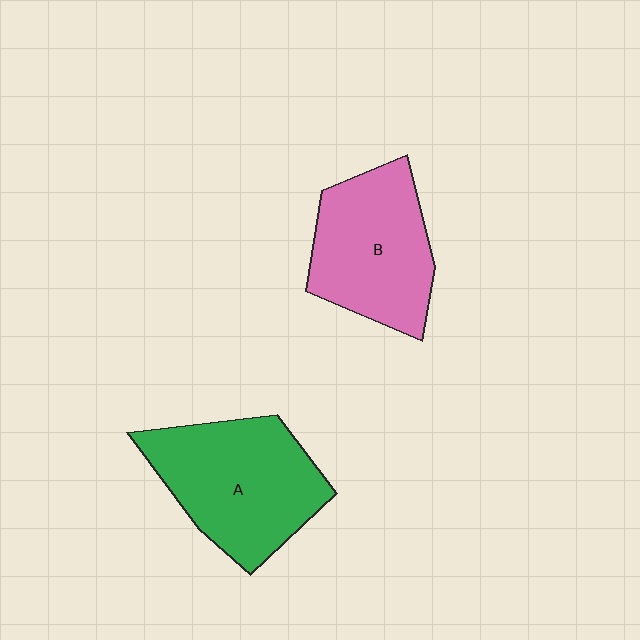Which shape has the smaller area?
Shape B (pink).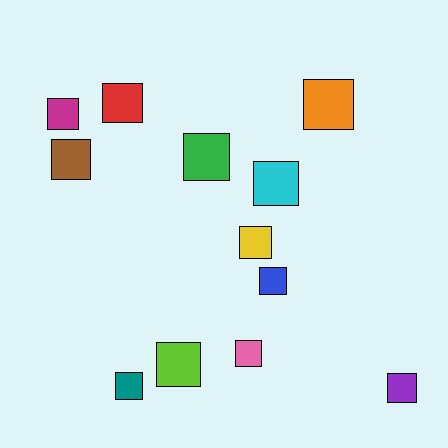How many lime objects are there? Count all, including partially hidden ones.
There is 1 lime object.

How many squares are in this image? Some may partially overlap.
There are 12 squares.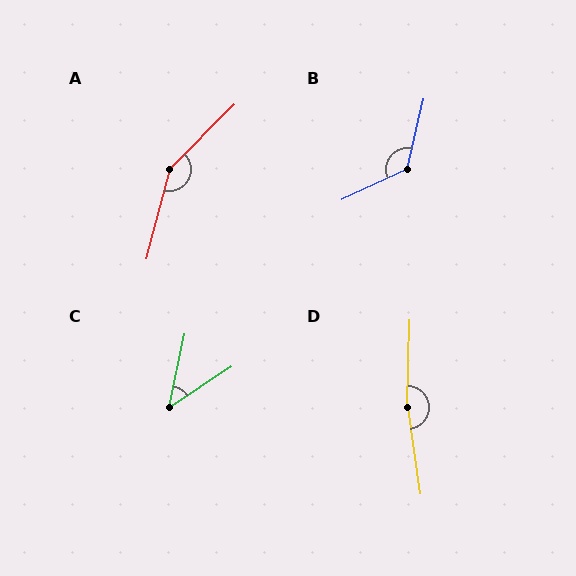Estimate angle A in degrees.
Approximately 149 degrees.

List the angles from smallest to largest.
C (44°), B (128°), A (149°), D (170°).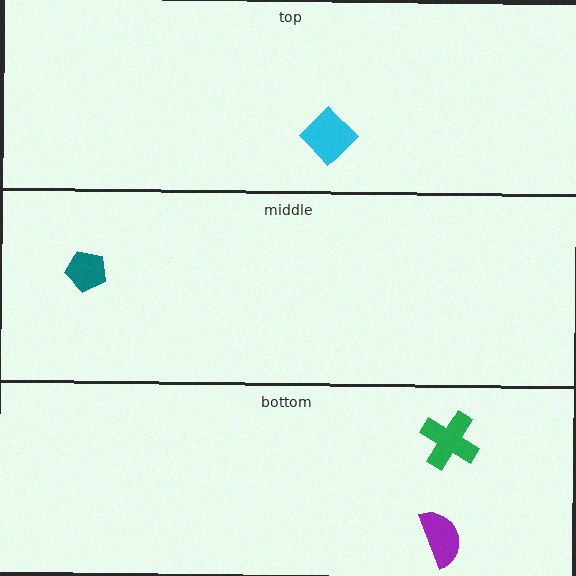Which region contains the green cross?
The bottom region.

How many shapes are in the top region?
1.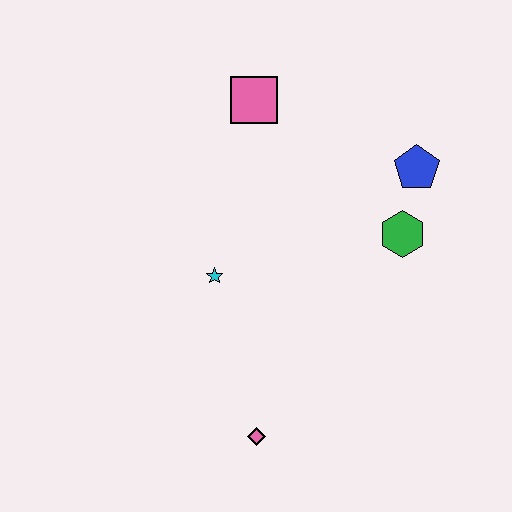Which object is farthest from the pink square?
The pink diamond is farthest from the pink square.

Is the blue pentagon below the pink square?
Yes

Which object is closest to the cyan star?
The pink diamond is closest to the cyan star.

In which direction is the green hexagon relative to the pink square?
The green hexagon is to the right of the pink square.